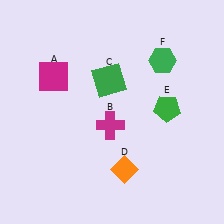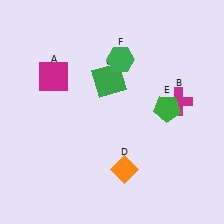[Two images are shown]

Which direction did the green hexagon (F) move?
The green hexagon (F) moved left.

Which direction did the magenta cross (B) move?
The magenta cross (B) moved right.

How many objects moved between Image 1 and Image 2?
2 objects moved between the two images.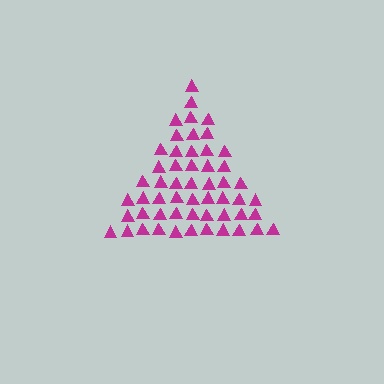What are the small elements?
The small elements are triangles.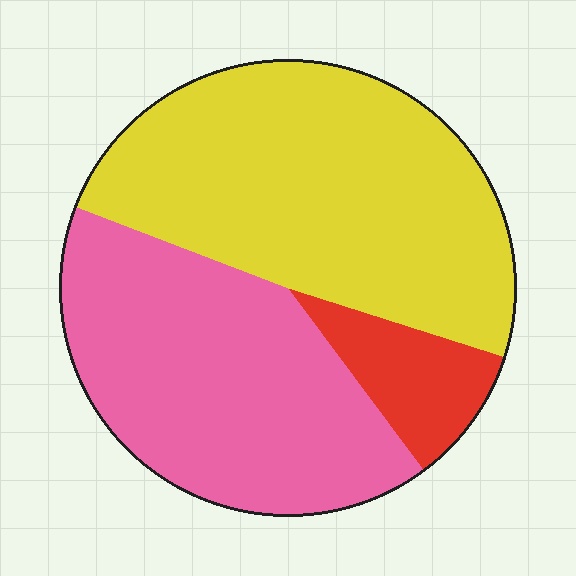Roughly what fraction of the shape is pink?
Pink takes up between a third and a half of the shape.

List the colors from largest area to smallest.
From largest to smallest: yellow, pink, red.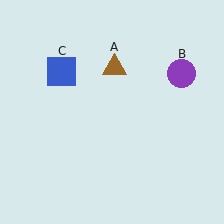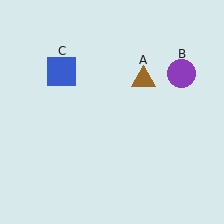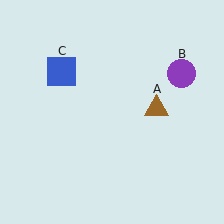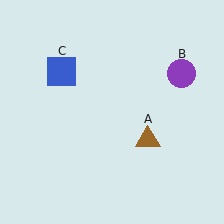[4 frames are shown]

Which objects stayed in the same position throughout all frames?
Purple circle (object B) and blue square (object C) remained stationary.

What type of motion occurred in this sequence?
The brown triangle (object A) rotated clockwise around the center of the scene.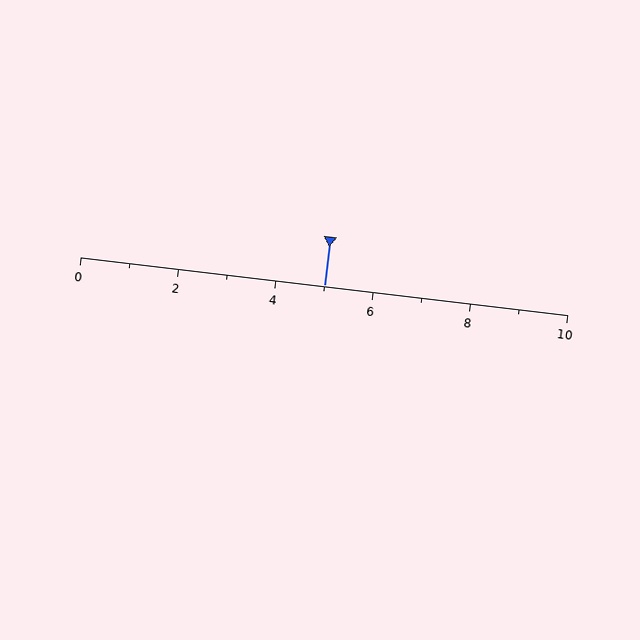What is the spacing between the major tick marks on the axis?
The major ticks are spaced 2 apart.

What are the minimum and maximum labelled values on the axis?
The axis runs from 0 to 10.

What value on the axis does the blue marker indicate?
The marker indicates approximately 5.